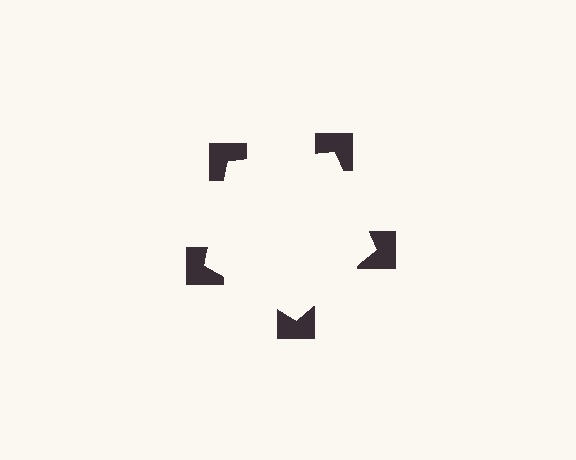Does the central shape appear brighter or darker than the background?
It typically appears slightly brighter than the background, even though no actual brightness change is drawn.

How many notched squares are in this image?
There are 5 — one at each vertex of the illusory pentagon.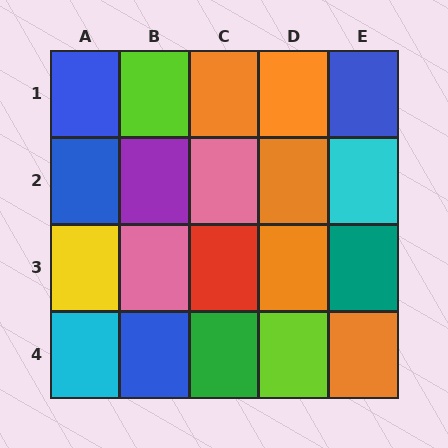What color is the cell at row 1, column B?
Lime.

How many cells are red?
1 cell is red.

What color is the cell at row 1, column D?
Orange.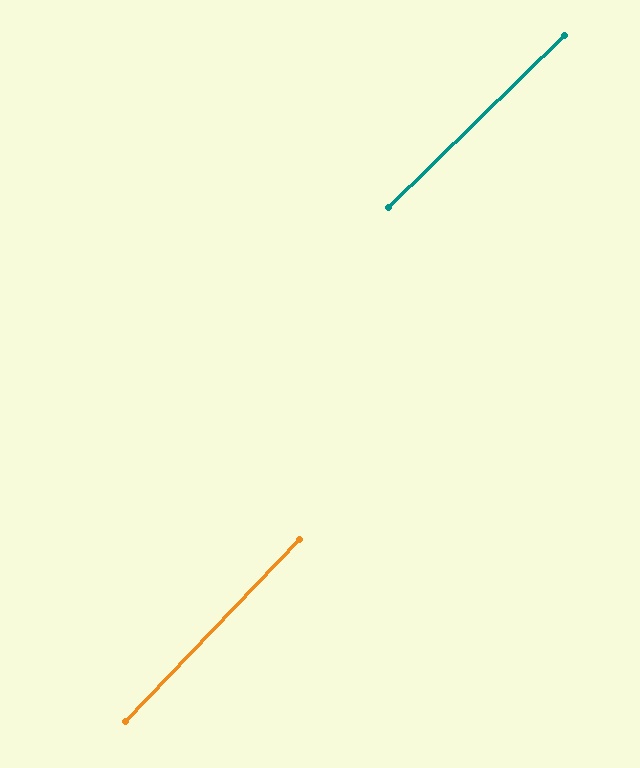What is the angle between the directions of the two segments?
Approximately 2 degrees.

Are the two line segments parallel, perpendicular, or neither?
Parallel — their directions differ by only 1.8°.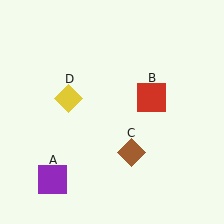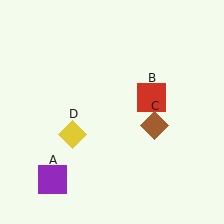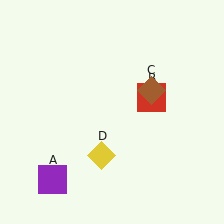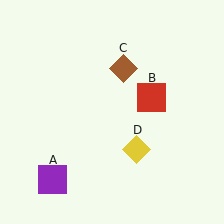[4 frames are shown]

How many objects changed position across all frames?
2 objects changed position: brown diamond (object C), yellow diamond (object D).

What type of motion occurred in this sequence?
The brown diamond (object C), yellow diamond (object D) rotated counterclockwise around the center of the scene.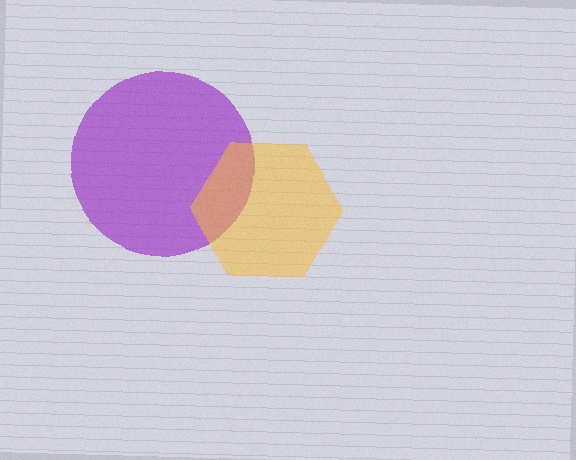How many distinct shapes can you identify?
There are 2 distinct shapes: a purple circle, a yellow hexagon.